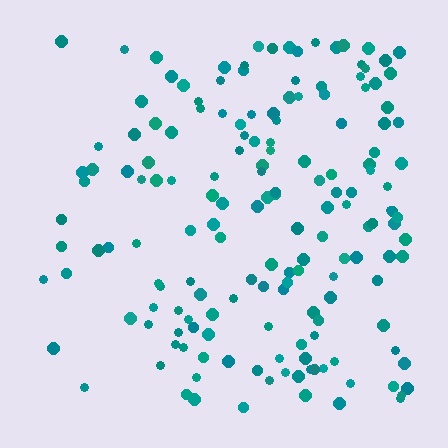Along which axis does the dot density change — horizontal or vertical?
Horizontal.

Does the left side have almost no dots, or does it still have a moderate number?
Still a moderate number, just noticeably fewer than the right.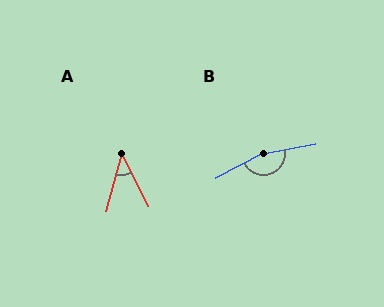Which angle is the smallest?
A, at approximately 41 degrees.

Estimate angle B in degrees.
Approximately 163 degrees.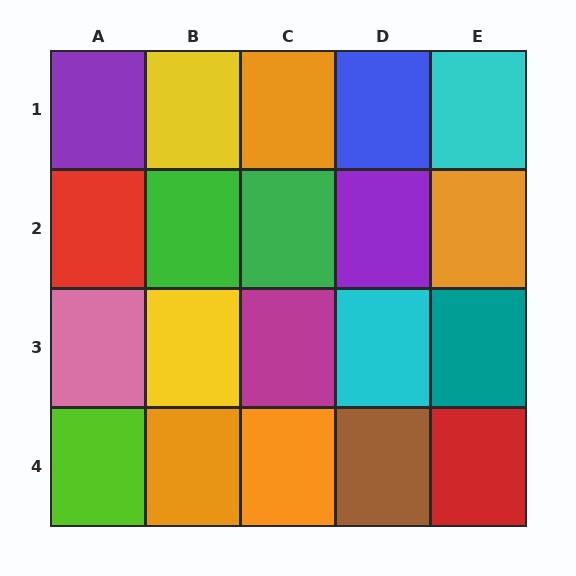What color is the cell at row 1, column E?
Cyan.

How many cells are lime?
1 cell is lime.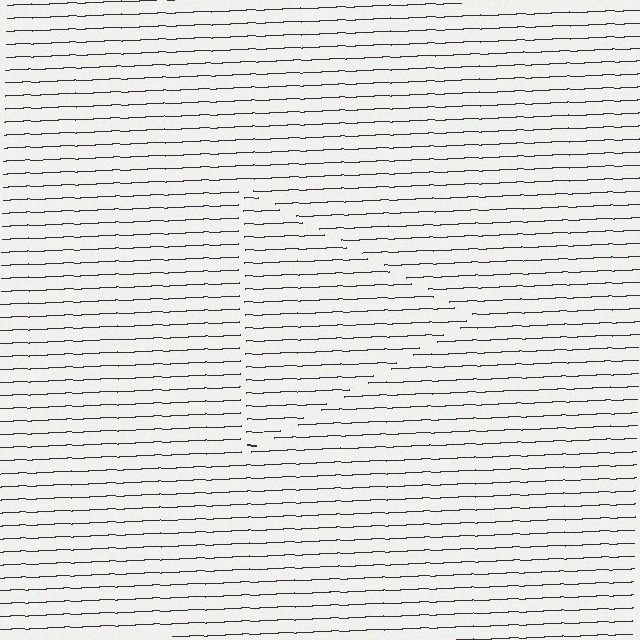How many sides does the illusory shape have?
3 sides — the line-ends trace a triangle.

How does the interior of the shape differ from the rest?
The interior of the shape contains the same grating, shifted by half a period — the contour is defined by the phase discontinuity where line-ends from the inner and outer gratings abut.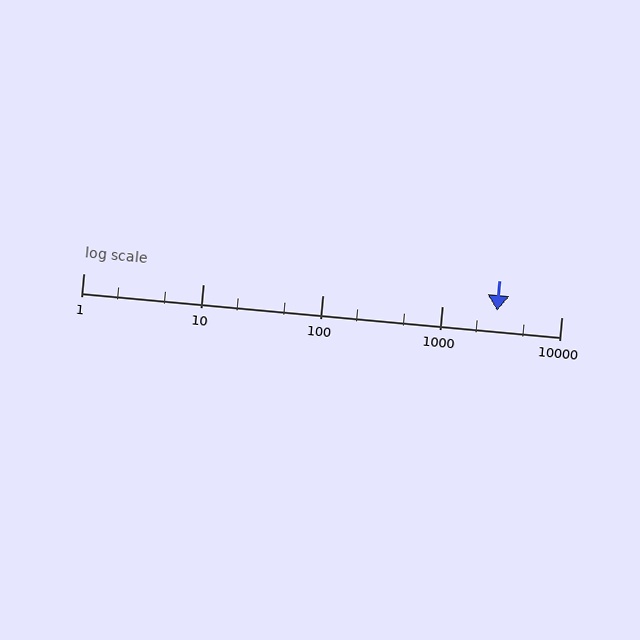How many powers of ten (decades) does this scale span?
The scale spans 4 decades, from 1 to 10000.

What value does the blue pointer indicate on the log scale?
The pointer indicates approximately 2900.